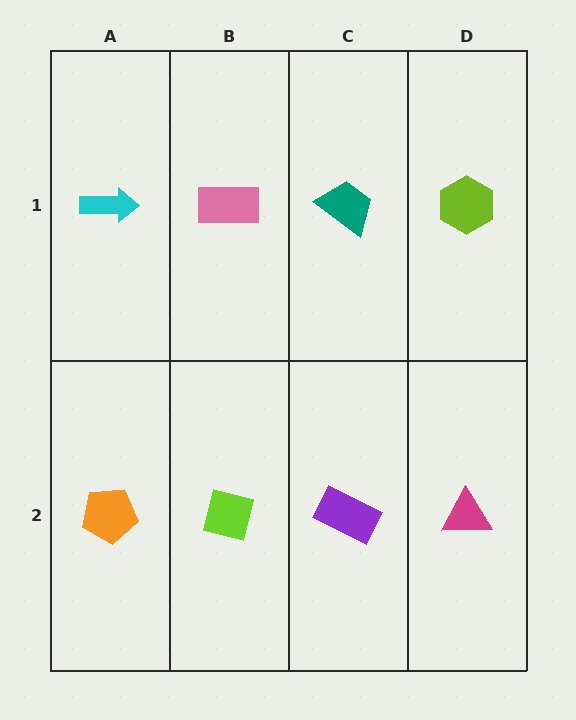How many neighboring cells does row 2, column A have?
2.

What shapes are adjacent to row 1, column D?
A magenta triangle (row 2, column D), a teal trapezoid (row 1, column C).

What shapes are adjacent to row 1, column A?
An orange pentagon (row 2, column A), a pink rectangle (row 1, column B).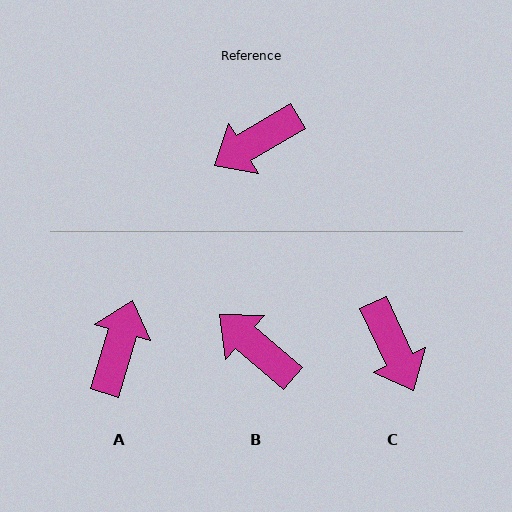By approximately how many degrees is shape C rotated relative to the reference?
Approximately 84 degrees counter-clockwise.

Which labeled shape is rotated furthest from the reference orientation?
A, about 137 degrees away.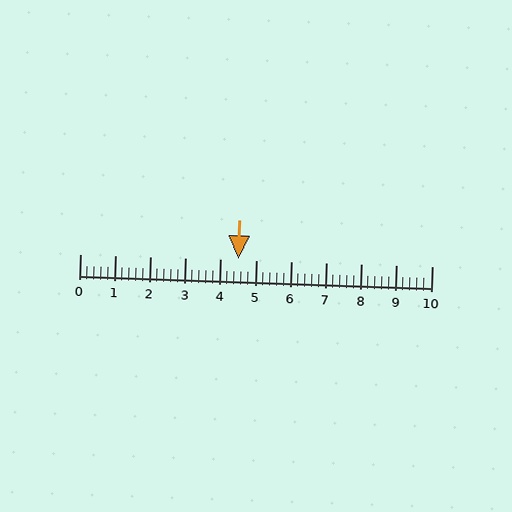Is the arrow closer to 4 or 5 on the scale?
The arrow is closer to 5.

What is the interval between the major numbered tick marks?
The major tick marks are spaced 1 units apart.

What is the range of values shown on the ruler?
The ruler shows values from 0 to 10.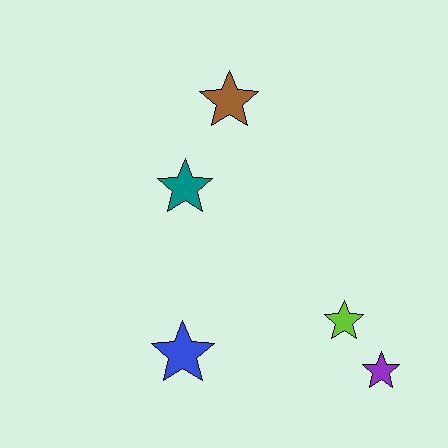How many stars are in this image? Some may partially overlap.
There are 5 stars.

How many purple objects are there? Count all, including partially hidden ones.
There is 1 purple object.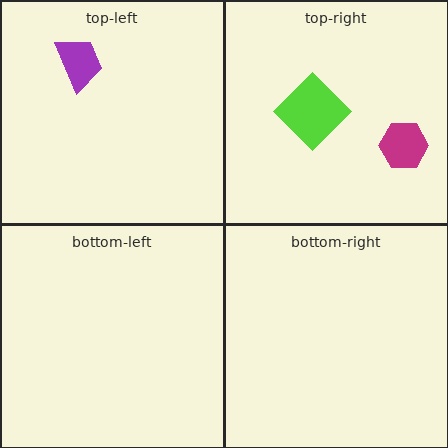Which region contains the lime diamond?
The top-right region.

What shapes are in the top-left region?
The purple trapezoid.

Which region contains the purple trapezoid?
The top-left region.